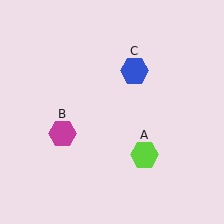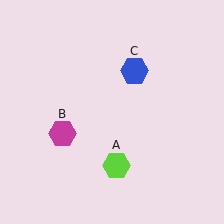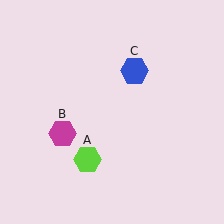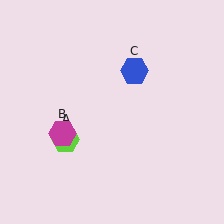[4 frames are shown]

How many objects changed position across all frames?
1 object changed position: lime hexagon (object A).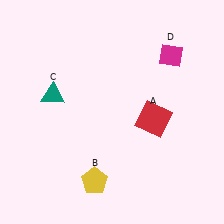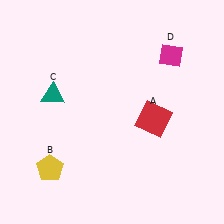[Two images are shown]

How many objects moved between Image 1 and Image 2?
1 object moved between the two images.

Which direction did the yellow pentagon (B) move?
The yellow pentagon (B) moved left.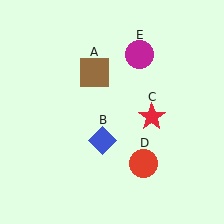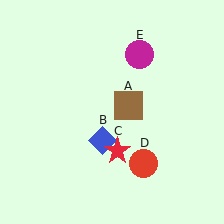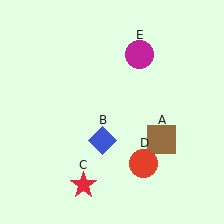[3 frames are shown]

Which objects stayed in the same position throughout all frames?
Blue diamond (object B) and red circle (object D) and magenta circle (object E) remained stationary.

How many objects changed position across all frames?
2 objects changed position: brown square (object A), red star (object C).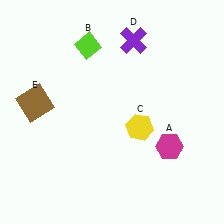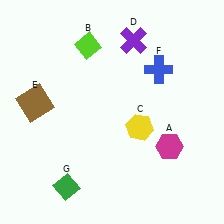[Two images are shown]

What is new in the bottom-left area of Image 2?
A green diamond (G) was added in the bottom-left area of Image 2.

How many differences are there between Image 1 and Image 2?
There are 2 differences between the two images.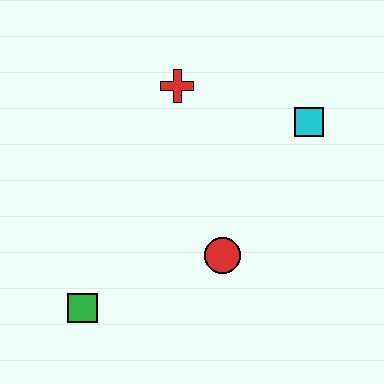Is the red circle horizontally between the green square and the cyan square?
Yes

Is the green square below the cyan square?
Yes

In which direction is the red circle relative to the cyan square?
The red circle is below the cyan square.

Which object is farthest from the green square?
The cyan square is farthest from the green square.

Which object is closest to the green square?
The red circle is closest to the green square.